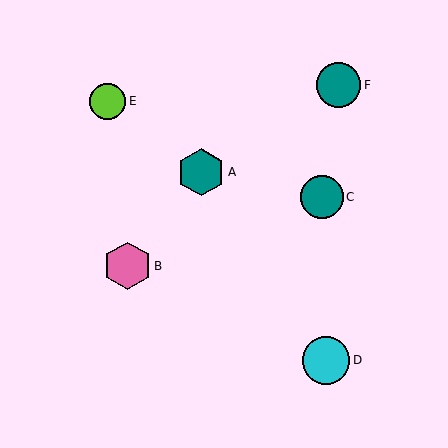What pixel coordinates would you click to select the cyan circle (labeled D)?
Click at (326, 360) to select the cyan circle D.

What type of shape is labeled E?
Shape E is a lime circle.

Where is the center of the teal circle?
The center of the teal circle is at (322, 197).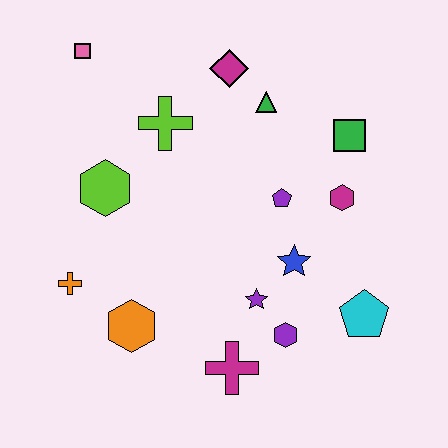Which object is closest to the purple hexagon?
The purple star is closest to the purple hexagon.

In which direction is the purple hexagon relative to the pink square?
The purple hexagon is below the pink square.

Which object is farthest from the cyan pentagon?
The pink square is farthest from the cyan pentagon.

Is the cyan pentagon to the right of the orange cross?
Yes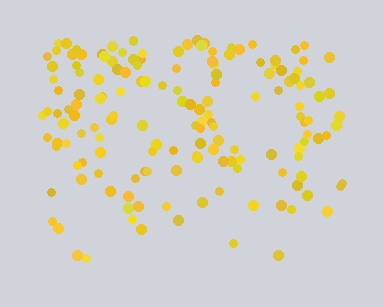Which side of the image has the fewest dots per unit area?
The bottom.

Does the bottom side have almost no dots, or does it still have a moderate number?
Still a moderate number, just noticeably fewer than the top.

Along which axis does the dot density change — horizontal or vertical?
Vertical.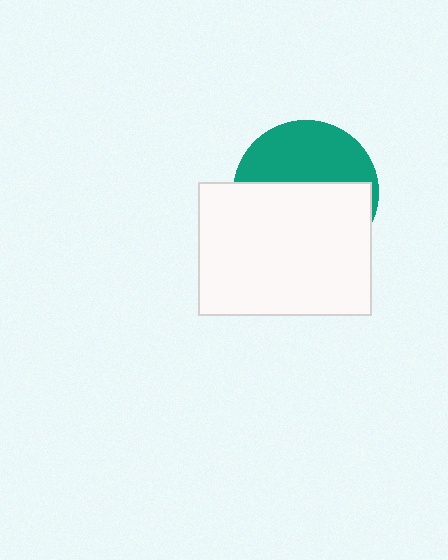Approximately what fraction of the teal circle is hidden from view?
Roughly 58% of the teal circle is hidden behind the white rectangle.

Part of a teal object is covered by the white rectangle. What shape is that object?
It is a circle.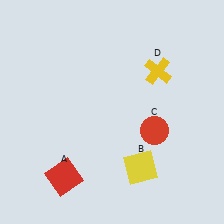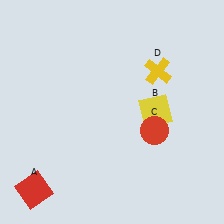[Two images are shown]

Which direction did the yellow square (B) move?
The yellow square (B) moved up.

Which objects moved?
The objects that moved are: the red square (A), the yellow square (B).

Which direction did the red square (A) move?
The red square (A) moved left.